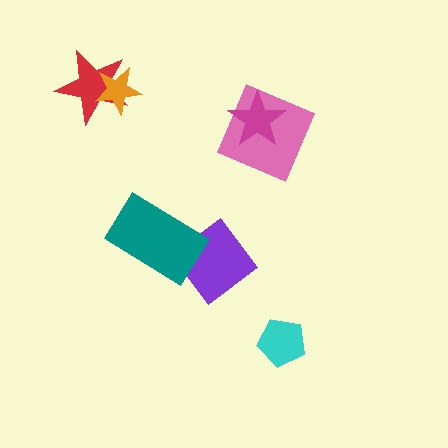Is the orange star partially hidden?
No, no other shape covers it.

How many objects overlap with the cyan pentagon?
0 objects overlap with the cyan pentagon.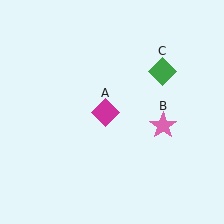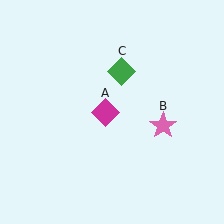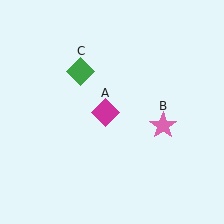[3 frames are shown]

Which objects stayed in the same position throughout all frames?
Magenta diamond (object A) and pink star (object B) remained stationary.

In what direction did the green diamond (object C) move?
The green diamond (object C) moved left.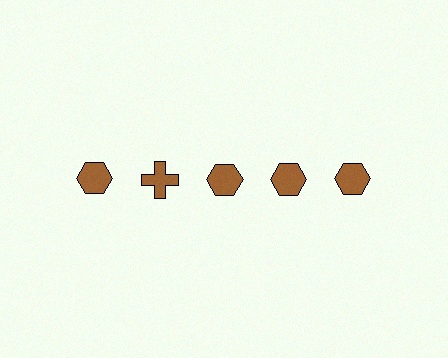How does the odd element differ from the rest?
It has a different shape: cross instead of hexagon.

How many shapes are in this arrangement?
There are 5 shapes arranged in a grid pattern.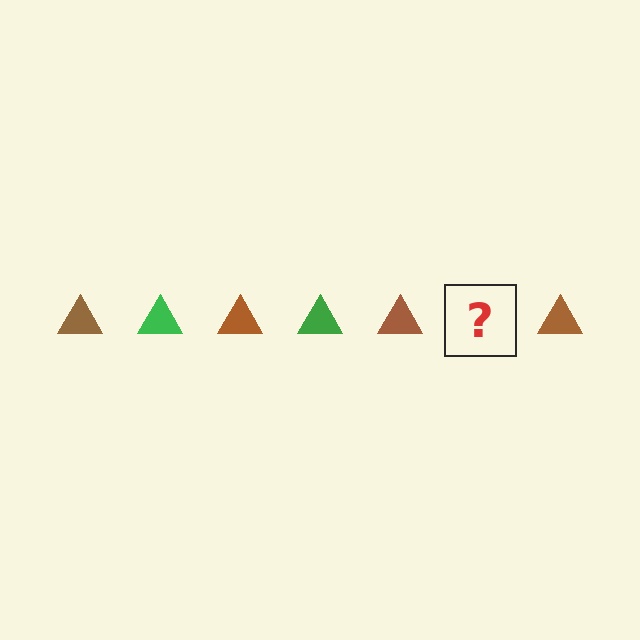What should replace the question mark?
The question mark should be replaced with a green triangle.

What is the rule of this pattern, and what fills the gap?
The rule is that the pattern cycles through brown, green triangles. The gap should be filled with a green triangle.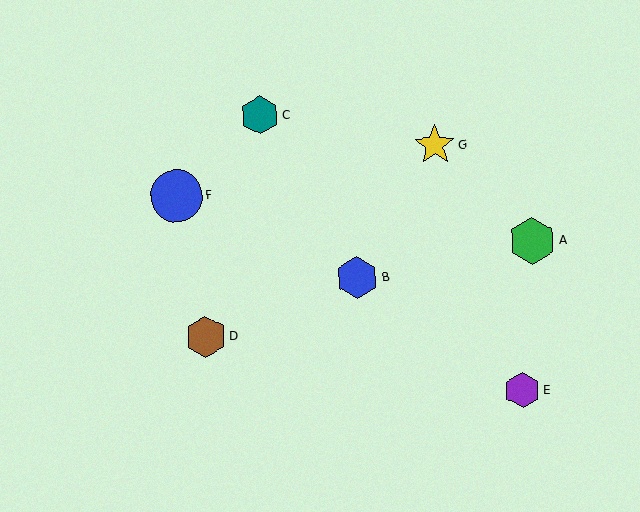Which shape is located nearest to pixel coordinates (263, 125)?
The teal hexagon (labeled C) at (260, 115) is nearest to that location.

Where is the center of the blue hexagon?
The center of the blue hexagon is at (357, 278).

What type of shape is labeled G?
Shape G is a yellow star.